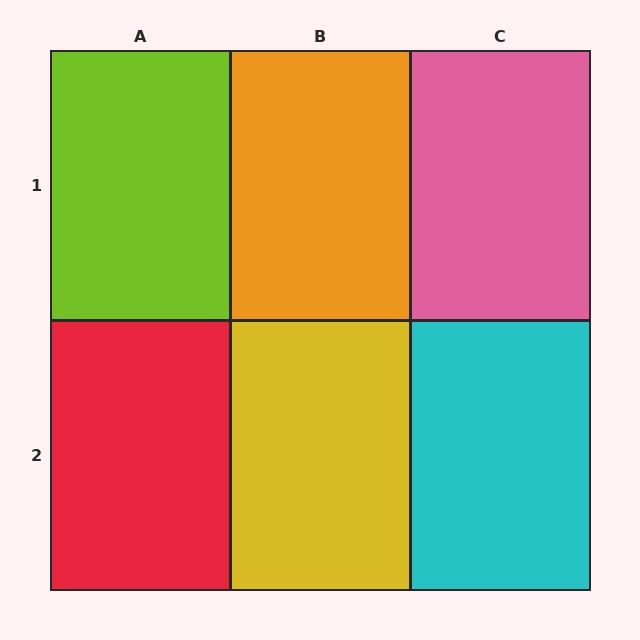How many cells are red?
1 cell is red.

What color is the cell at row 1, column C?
Pink.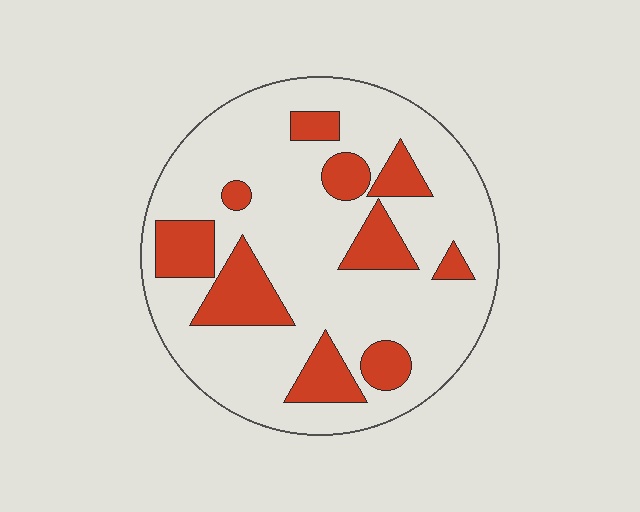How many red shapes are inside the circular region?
10.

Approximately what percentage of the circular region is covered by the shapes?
Approximately 25%.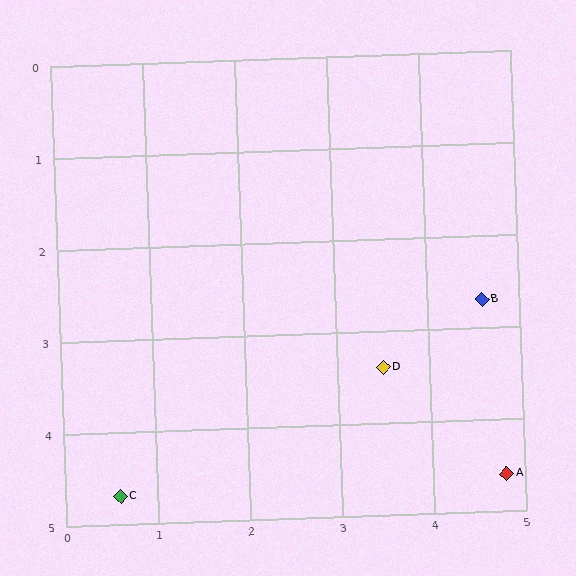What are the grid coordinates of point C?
Point C is at approximately (0.6, 4.7).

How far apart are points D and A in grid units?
Points D and A are about 1.8 grid units apart.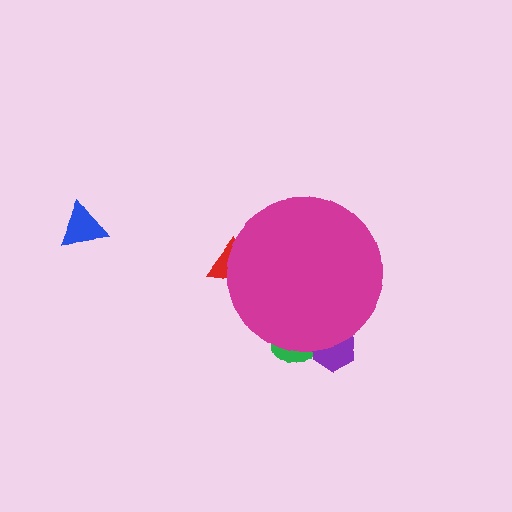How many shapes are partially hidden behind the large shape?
3 shapes are partially hidden.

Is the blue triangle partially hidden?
No, the blue triangle is fully visible.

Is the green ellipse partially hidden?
Yes, the green ellipse is partially hidden behind the magenta circle.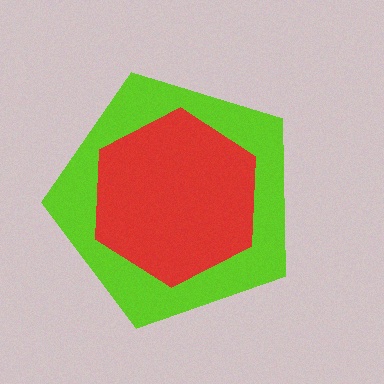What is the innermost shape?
The red hexagon.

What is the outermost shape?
The lime pentagon.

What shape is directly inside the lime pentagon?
The red hexagon.